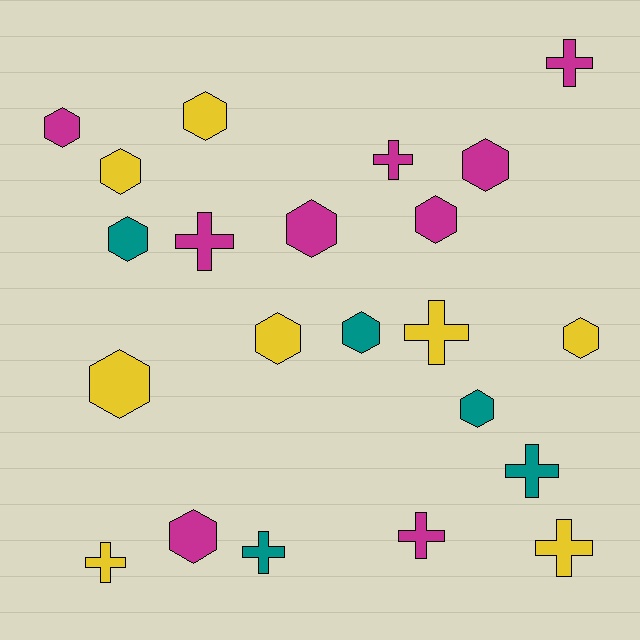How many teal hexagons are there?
There are 3 teal hexagons.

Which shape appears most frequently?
Hexagon, with 13 objects.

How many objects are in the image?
There are 22 objects.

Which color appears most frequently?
Magenta, with 9 objects.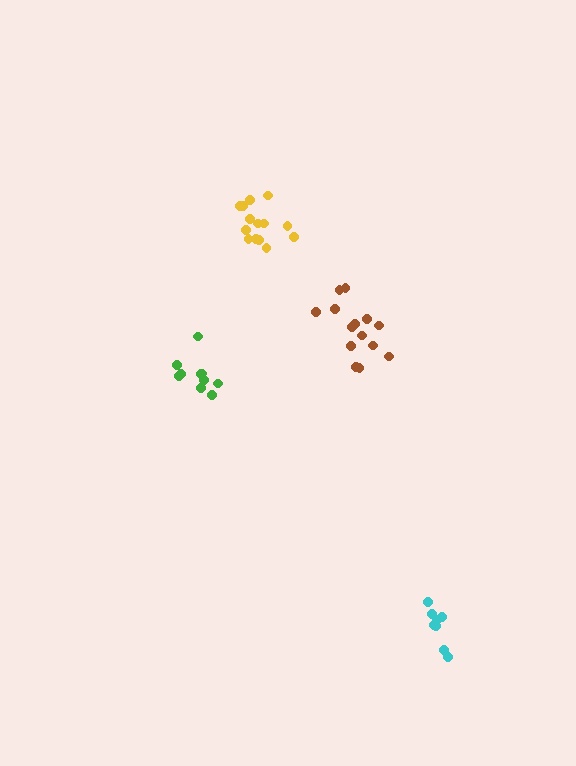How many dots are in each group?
Group 1: 8 dots, Group 2: 14 dots, Group 3: 10 dots, Group 4: 14 dots (46 total).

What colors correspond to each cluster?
The clusters are colored: cyan, yellow, green, brown.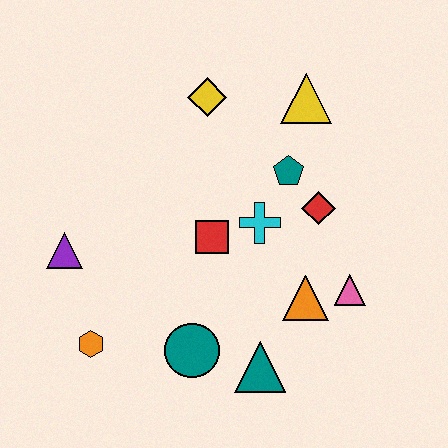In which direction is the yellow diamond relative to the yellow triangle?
The yellow diamond is to the left of the yellow triangle.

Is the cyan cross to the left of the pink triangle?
Yes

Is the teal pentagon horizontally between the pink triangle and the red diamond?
No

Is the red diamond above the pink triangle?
Yes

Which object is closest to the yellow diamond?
The yellow triangle is closest to the yellow diamond.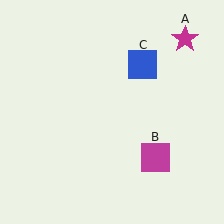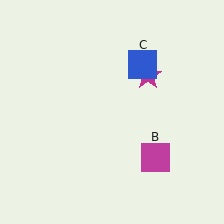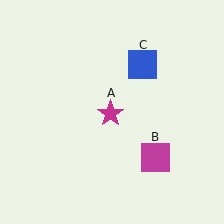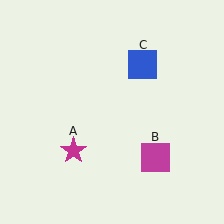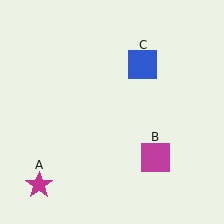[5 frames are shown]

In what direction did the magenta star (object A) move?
The magenta star (object A) moved down and to the left.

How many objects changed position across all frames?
1 object changed position: magenta star (object A).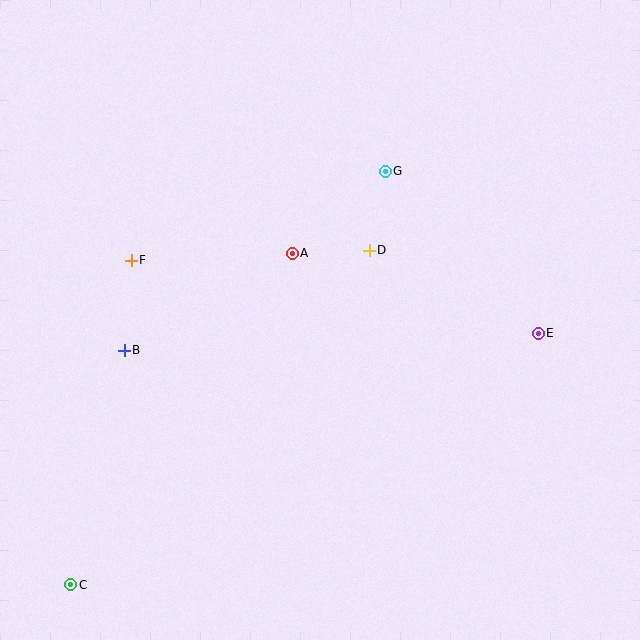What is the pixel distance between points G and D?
The distance between G and D is 81 pixels.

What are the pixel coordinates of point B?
Point B is at (124, 350).